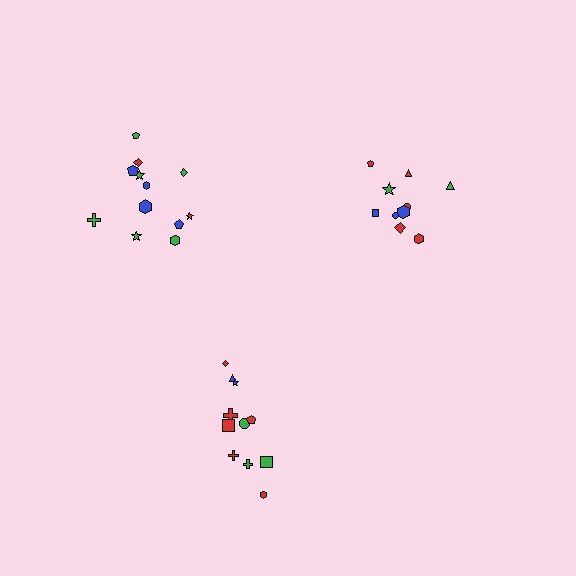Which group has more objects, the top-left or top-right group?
The top-left group.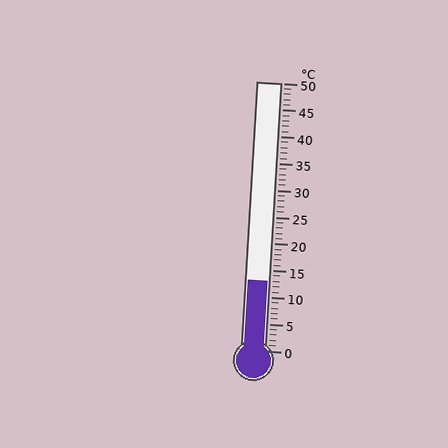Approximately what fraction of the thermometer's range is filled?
The thermometer is filled to approximately 25% of its range.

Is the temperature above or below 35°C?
The temperature is below 35°C.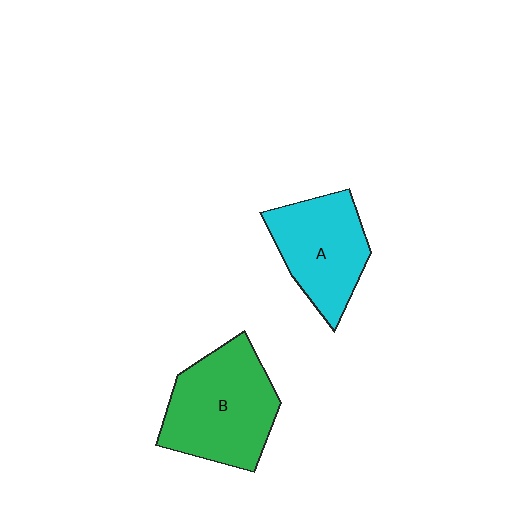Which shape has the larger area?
Shape B (green).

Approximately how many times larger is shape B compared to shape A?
Approximately 1.3 times.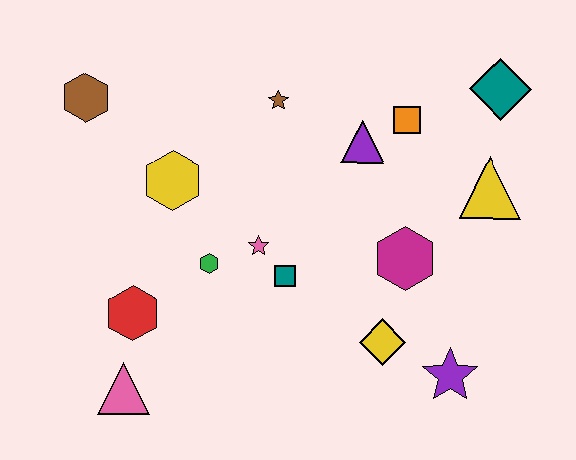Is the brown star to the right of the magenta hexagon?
No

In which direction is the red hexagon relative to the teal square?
The red hexagon is to the left of the teal square.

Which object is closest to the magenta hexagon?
The yellow diamond is closest to the magenta hexagon.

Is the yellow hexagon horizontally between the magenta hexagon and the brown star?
No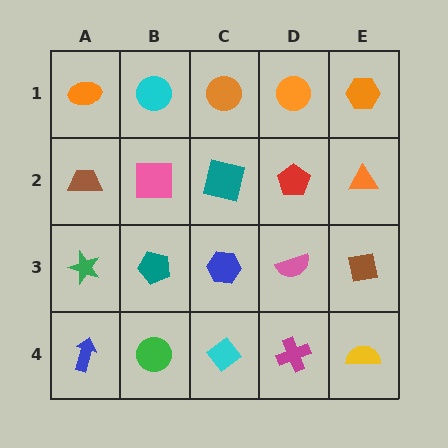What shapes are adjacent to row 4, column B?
A teal pentagon (row 3, column B), a blue arrow (row 4, column A), a cyan diamond (row 4, column C).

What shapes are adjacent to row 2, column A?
An orange ellipse (row 1, column A), a green star (row 3, column A), a pink square (row 2, column B).